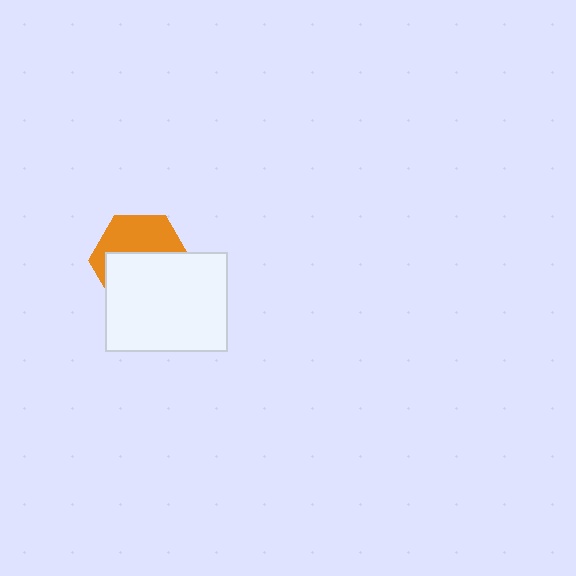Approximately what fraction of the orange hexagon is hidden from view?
Roughly 57% of the orange hexagon is hidden behind the white rectangle.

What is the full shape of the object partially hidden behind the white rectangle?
The partially hidden object is an orange hexagon.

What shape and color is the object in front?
The object in front is a white rectangle.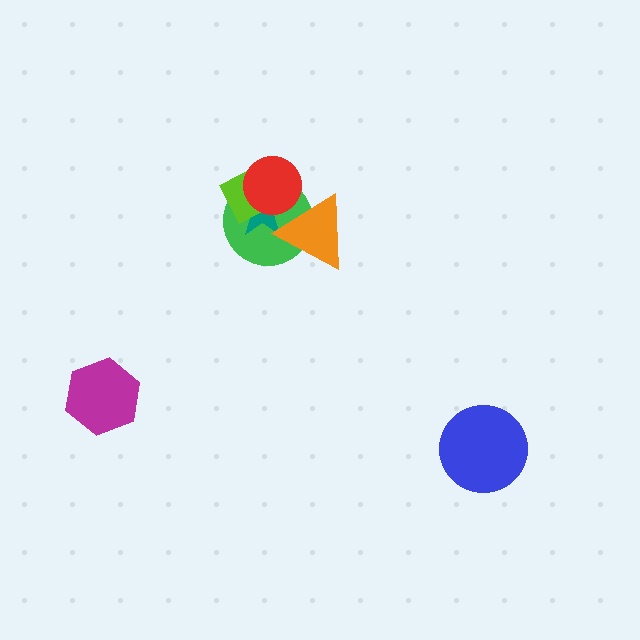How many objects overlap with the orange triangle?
3 objects overlap with the orange triangle.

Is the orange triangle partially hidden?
Yes, it is partially covered by another shape.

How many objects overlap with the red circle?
4 objects overlap with the red circle.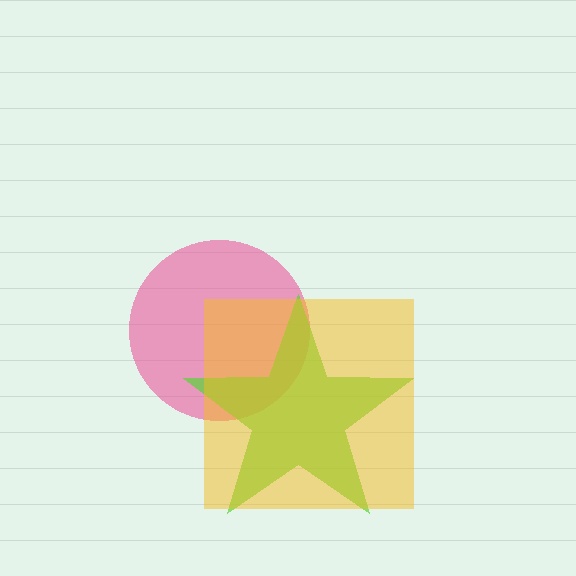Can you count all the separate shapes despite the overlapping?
Yes, there are 3 separate shapes.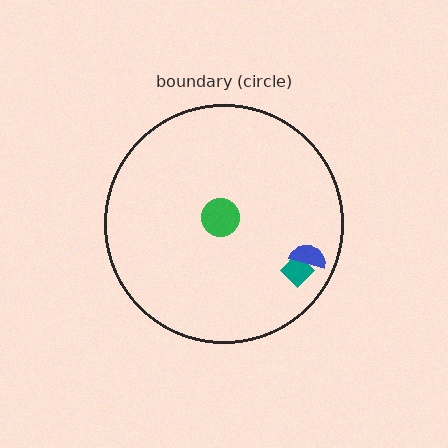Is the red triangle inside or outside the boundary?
Inside.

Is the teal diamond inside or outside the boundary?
Inside.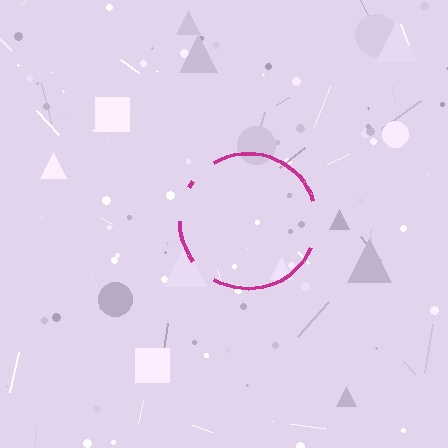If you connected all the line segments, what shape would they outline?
They would outline a circle.